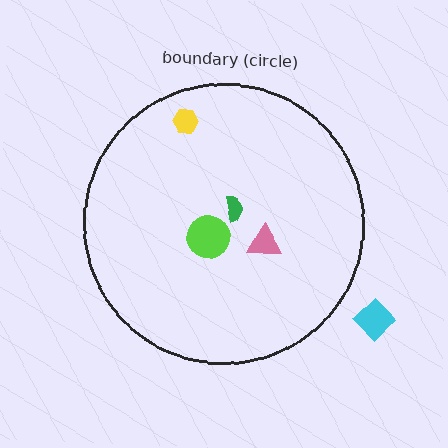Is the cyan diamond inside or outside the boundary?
Outside.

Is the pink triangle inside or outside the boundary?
Inside.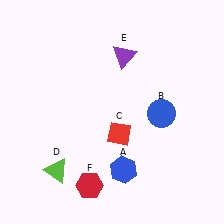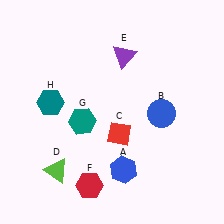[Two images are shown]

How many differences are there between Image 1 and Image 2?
There are 2 differences between the two images.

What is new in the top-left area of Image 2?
A teal hexagon (H) was added in the top-left area of Image 2.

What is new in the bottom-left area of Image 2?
A teal hexagon (G) was added in the bottom-left area of Image 2.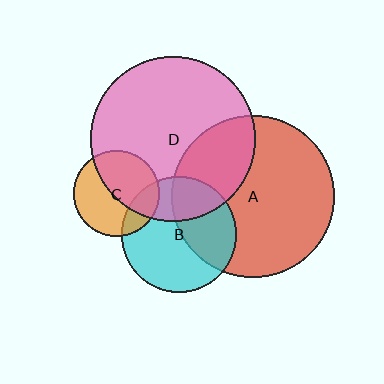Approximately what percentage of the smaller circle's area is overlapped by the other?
Approximately 30%.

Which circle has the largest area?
Circle D (pink).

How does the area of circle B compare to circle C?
Approximately 1.8 times.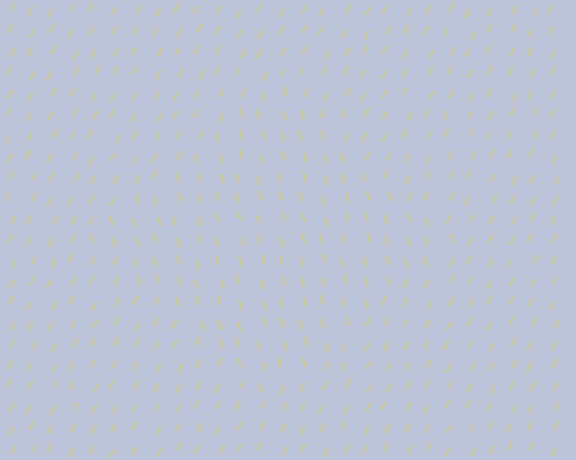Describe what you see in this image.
The image is filled with small yellow line segments. A diamond region in the image has lines oriented differently from the surrounding lines, creating a visible texture boundary.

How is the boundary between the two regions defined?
The boundary is defined purely by a change in line orientation (approximately 39 degrees difference). All lines are the same color and thickness.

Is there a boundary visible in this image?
Yes, there is a texture boundary formed by a change in line orientation.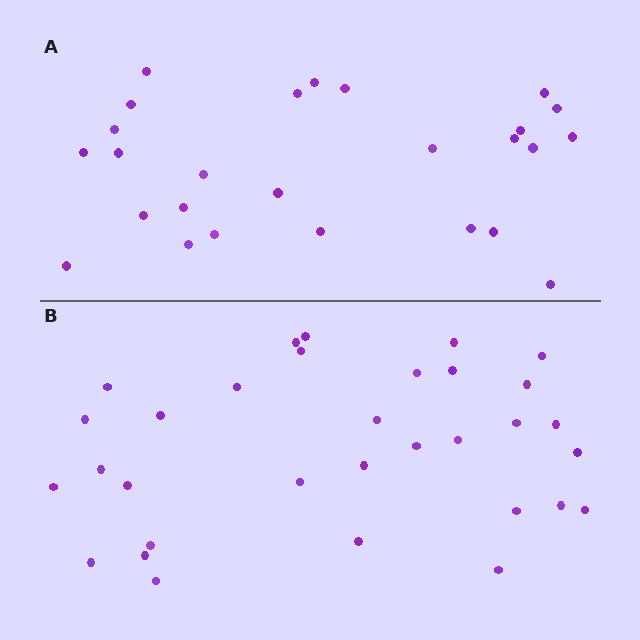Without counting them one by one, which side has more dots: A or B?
Region B (the bottom region) has more dots.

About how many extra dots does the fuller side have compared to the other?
Region B has about 6 more dots than region A.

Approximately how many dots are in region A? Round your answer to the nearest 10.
About 30 dots. (The exact count is 26, which rounds to 30.)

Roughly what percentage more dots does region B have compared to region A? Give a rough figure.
About 25% more.